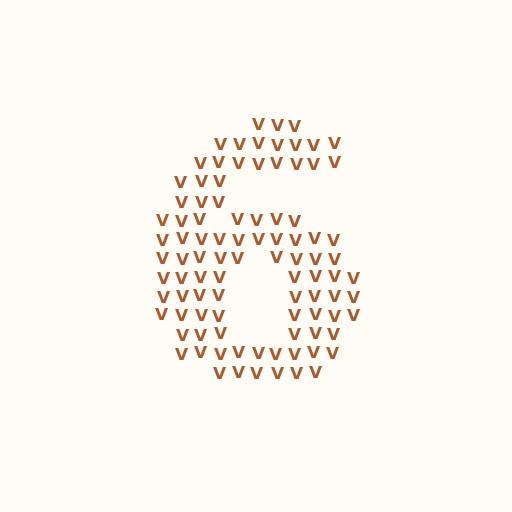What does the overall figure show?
The overall figure shows the digit 6.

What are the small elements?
The small elements are letter V's.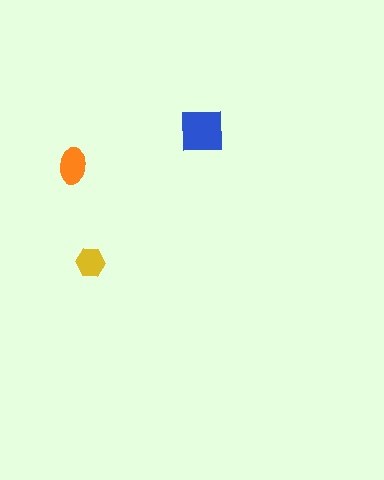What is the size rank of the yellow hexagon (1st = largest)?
3rd.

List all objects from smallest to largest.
The yellow hexagon, the orange ellipse, the blue square.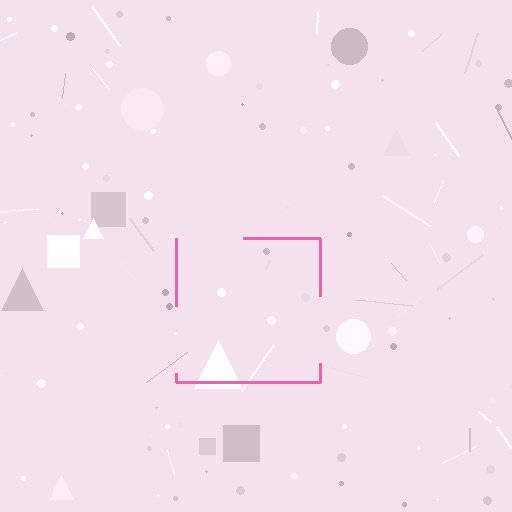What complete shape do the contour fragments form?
The contour fragments form a square.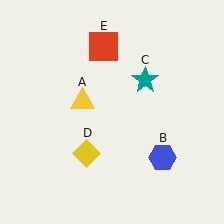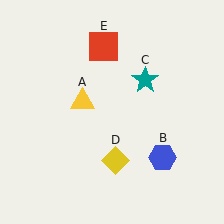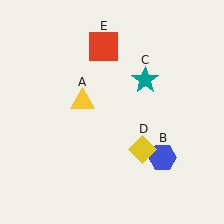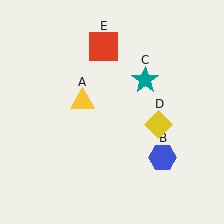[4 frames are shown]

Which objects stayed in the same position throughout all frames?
Yellow triangle (object A) and blue hexagon (object B) and teal star (object C) and red square (object E) remained stationary.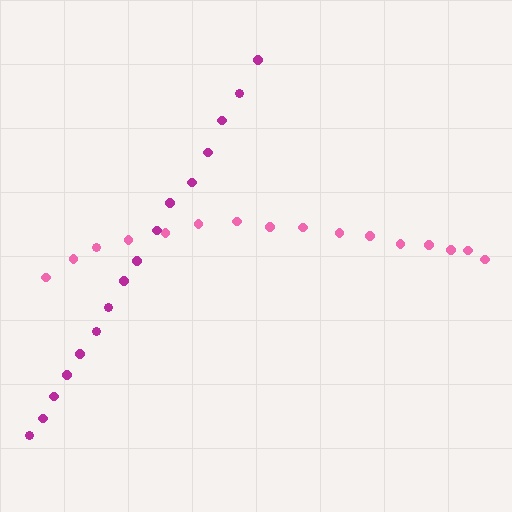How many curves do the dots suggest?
There are 2 distinct paths.